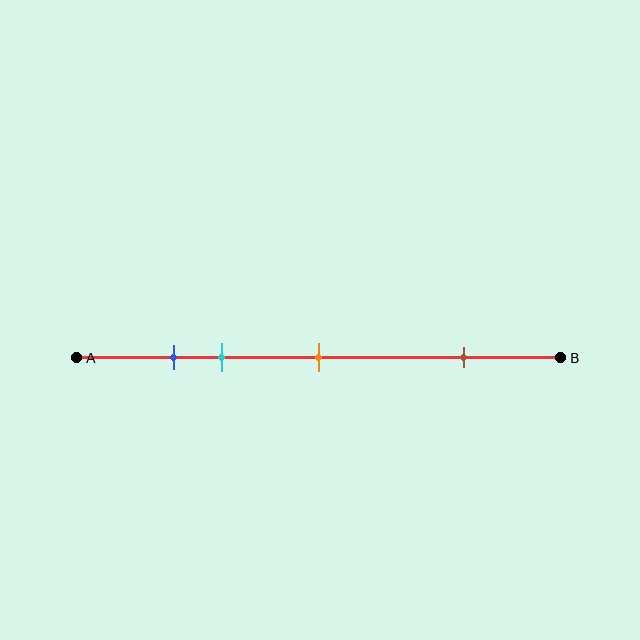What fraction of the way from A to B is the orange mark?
The orange mark is approximately 50% (0.5) of the way from A to B.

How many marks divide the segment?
There are 4 marks dividing the segment.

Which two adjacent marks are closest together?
The blue and cyan marks are the closest adjacent pair.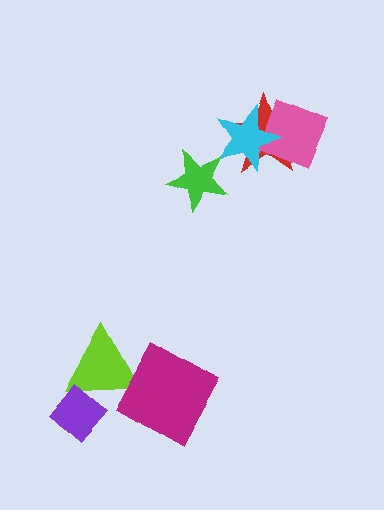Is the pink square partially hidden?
Yes, it is partially covered by another shape.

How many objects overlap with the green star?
0 objects overlap with the green star.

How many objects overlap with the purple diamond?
1 object overlaps with the purple diamond.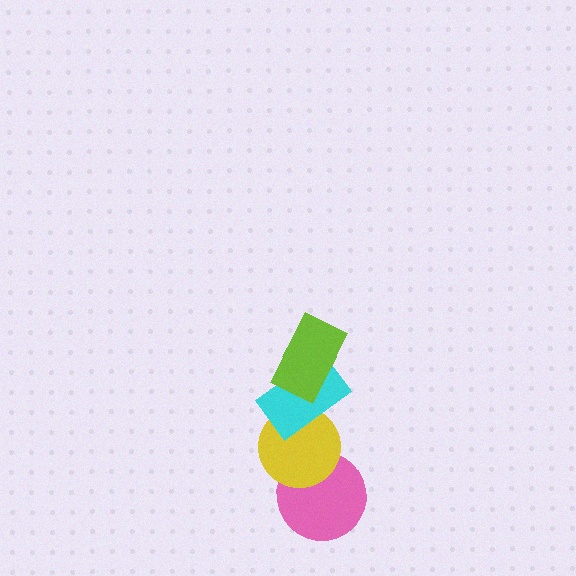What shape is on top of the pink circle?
The yellow circle is on top of the pink circle.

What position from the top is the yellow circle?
The yellow circle is 3rd from the top.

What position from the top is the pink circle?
The pink circle is 4th from the top.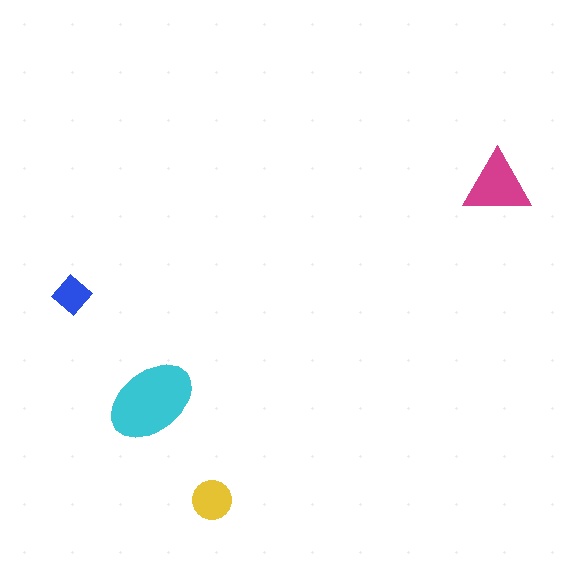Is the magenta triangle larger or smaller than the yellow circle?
Larger.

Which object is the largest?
The cyan ellipse.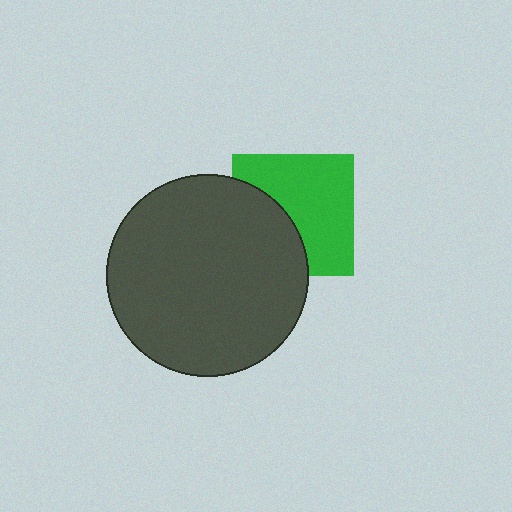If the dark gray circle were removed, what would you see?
You would see the complete green square.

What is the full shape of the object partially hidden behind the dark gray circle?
The partially hidden object is a green square.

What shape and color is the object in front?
The object in front is a dark gray circle.